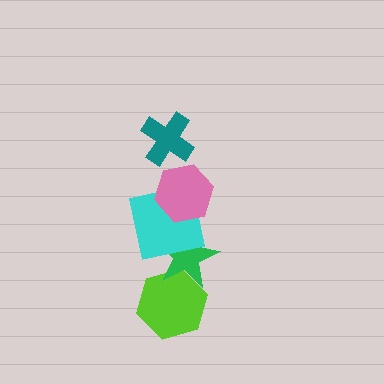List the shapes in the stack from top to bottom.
From top to bottom: the teal cross, the pink hexagon, the cyan square, the green star, the lime hexagon.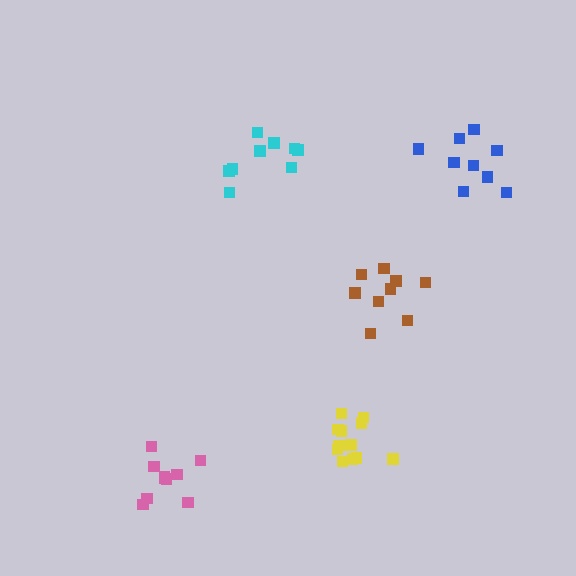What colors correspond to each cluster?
The clusters are colored: brown, blue, cyan, pink, yellow.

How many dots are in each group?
Group 1: 9 dots, Group 2: 9 dots, Group 3: 9 dots, Group 4: 10 dots, Group 5: 12 dots (49 total).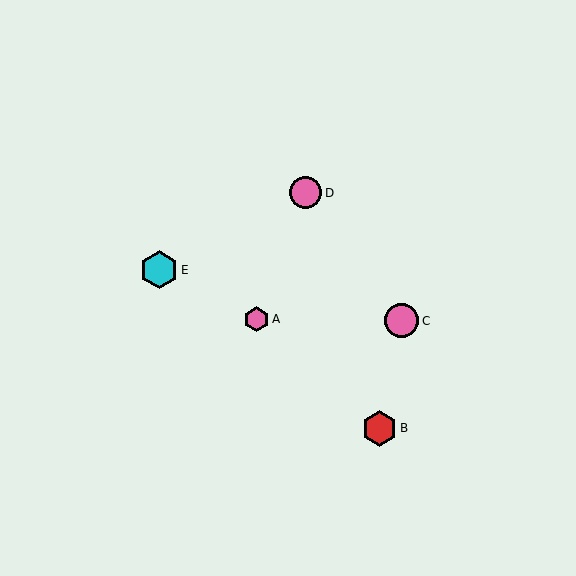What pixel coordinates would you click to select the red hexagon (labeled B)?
Click at (380, 428) to select the red hexagon B.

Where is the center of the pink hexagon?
The center of the pink hexagon is at (257, 319).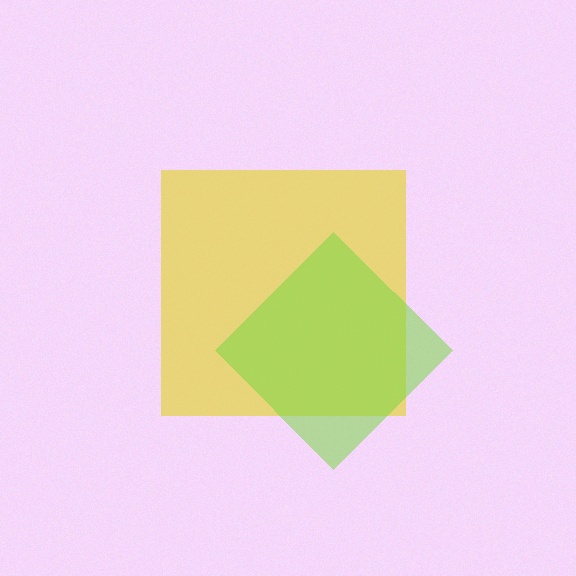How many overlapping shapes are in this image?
There are 2 overlapping shapes in the image.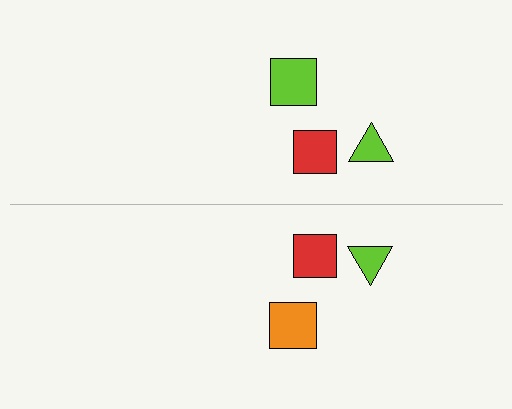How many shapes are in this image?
There are 6 shapes in this image.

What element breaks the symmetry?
The orange square on the bottom side breaks the symmetry — its mirror counterpart is lime.